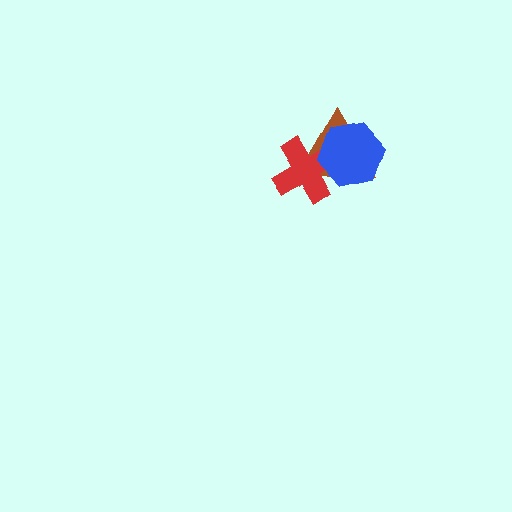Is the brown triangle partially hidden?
Yes, it is partially covered by another shape.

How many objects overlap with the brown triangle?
2 objects overlap with the brown triangle.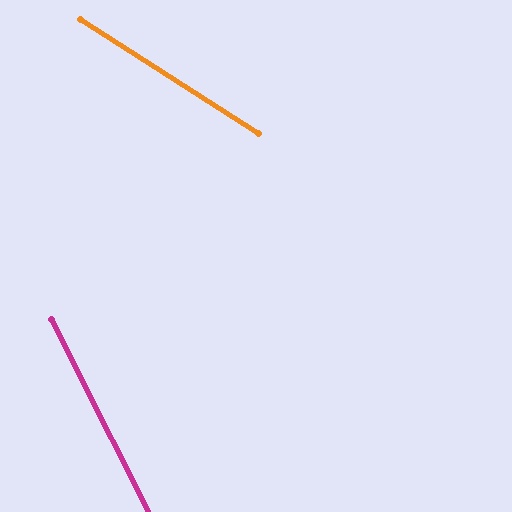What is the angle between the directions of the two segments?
Approximately 31 degrees.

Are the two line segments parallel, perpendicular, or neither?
Neither parallel nor perpendicular — they differ by about 31°.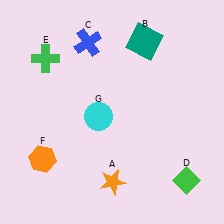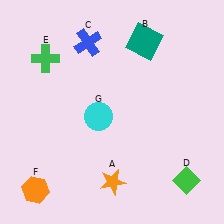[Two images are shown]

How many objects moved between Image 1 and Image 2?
1 object moved between the two images.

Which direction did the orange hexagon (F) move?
The orange hexagon (F) moved down.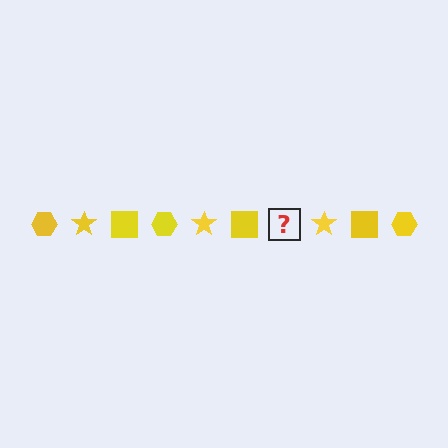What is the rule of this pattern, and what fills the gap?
The rule is that the pattern cycles through hexagon, star, square shapes in yellow. The gap should be filled with a yellow hexagon.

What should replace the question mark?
The question mark should be replaced with a yellow hexagon.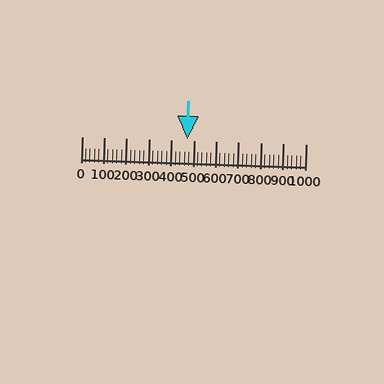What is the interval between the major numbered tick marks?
The major tick marks are spaced 100 units apart.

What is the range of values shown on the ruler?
The ruler shows values from 0 to 1000.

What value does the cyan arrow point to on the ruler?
The cyan arrow points to approximately 473.